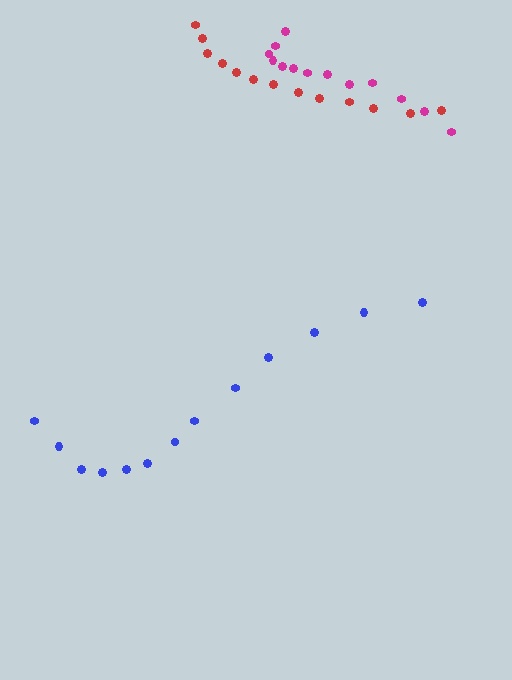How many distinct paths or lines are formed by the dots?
There are 3 distinct paths.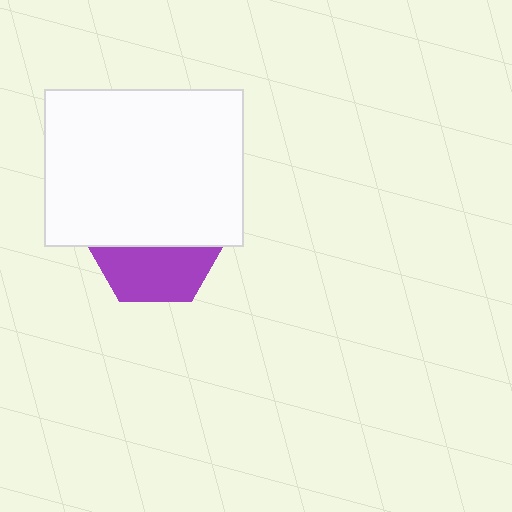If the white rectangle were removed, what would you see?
You would see the complete purple hexagon.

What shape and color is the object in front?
The object in front is a white rectangle.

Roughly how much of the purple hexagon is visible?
A small part of it is visible (roughly 41%).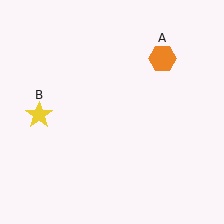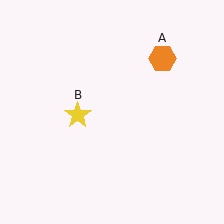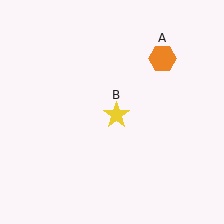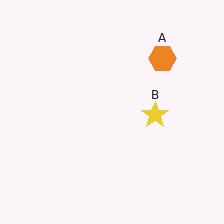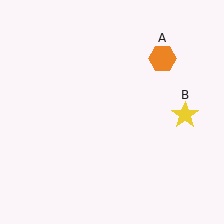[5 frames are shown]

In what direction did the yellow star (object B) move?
The yellow star (object B) moved right.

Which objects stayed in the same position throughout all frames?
Orange hexagon (object A) remained stationary.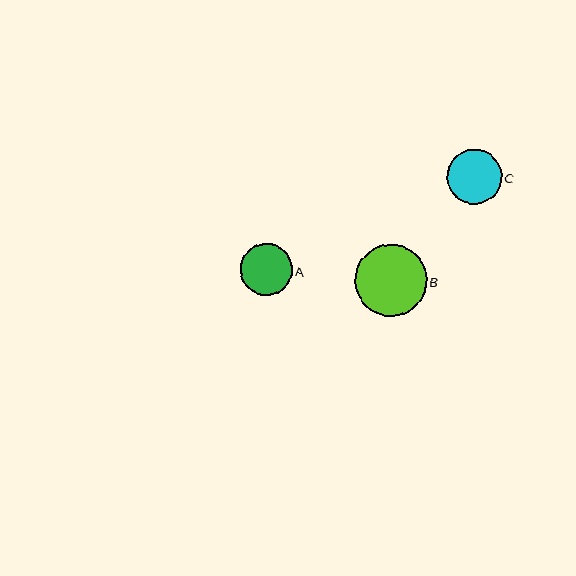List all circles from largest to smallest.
From largest to smallest: B, C, A.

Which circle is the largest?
Circle B is the largest with a size of approximately 72 pixels.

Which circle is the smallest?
Circle A is the smallest with a size of approximately 51 pixels.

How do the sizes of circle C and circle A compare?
Circle C and circle A are approximately the same size.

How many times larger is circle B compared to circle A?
Circle B is approximately 1.4 times the size of circle A.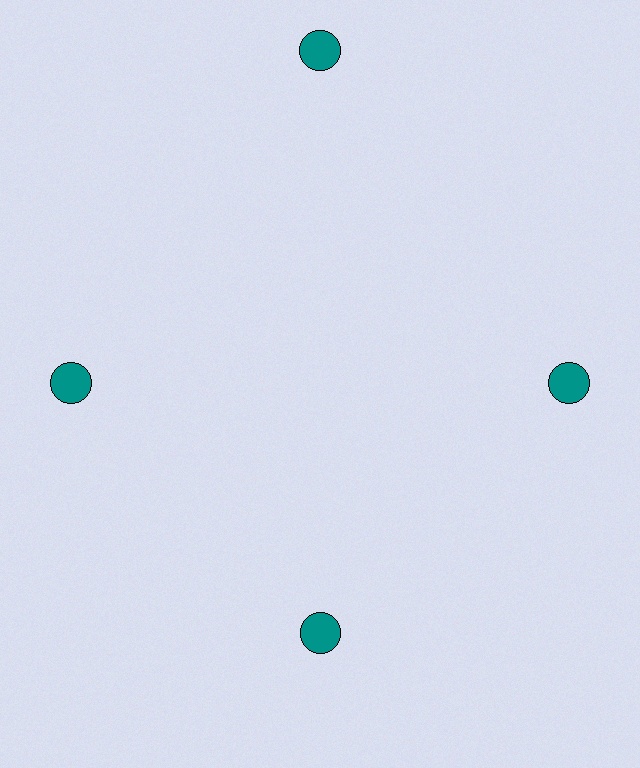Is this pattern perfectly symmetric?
No. The 4 teal circles are arranged in a ring, but one element near the 12 o'clock position is pushed outward from the center, breaking the 4-fold rotational symmetry.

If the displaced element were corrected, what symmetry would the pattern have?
It would have 4-fold rotational symmetry — the pattern would map onto itself every 90 degrees.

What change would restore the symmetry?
The symmetry would be restored by moving it inward, back onto the ring so that all 4 circles sit at equal angles and equal distance from the center.